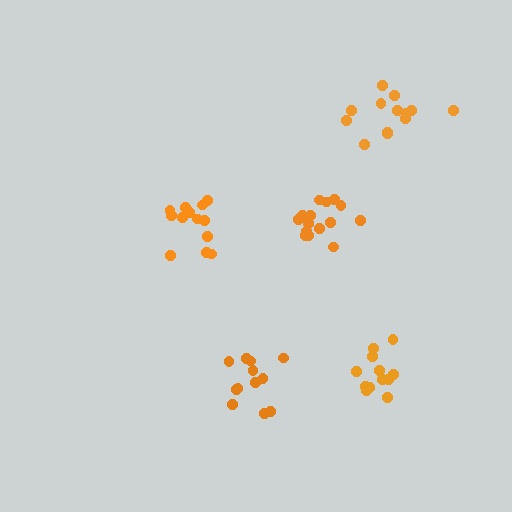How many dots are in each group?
Group 1: 12 dots, Group 2: 13 dots, Group 3: 15 dots, Group 4: 12 dots, Group 5: 13 dots (65 total).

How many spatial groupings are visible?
There are 5 spatial groupings.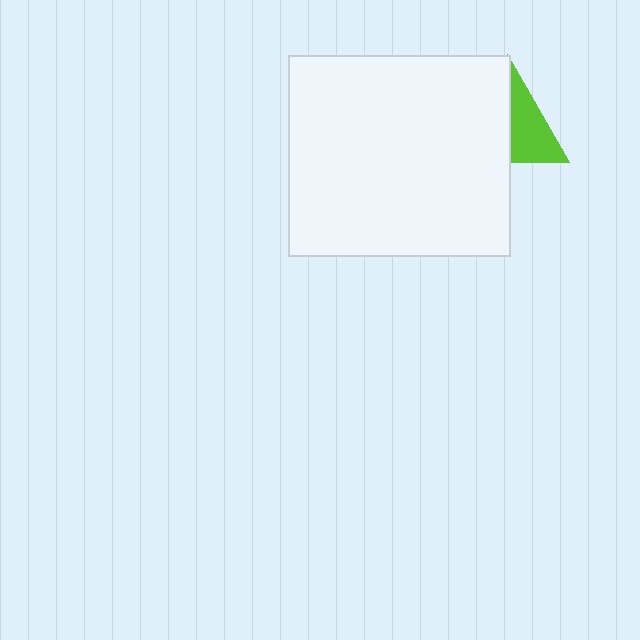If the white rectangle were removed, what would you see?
You would see the complete lime triangle.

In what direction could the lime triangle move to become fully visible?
The lime triangle could move right. That would shift it out from behind the white rectangle entirely.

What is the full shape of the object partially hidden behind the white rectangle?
The partially hidden object is a lime triangle.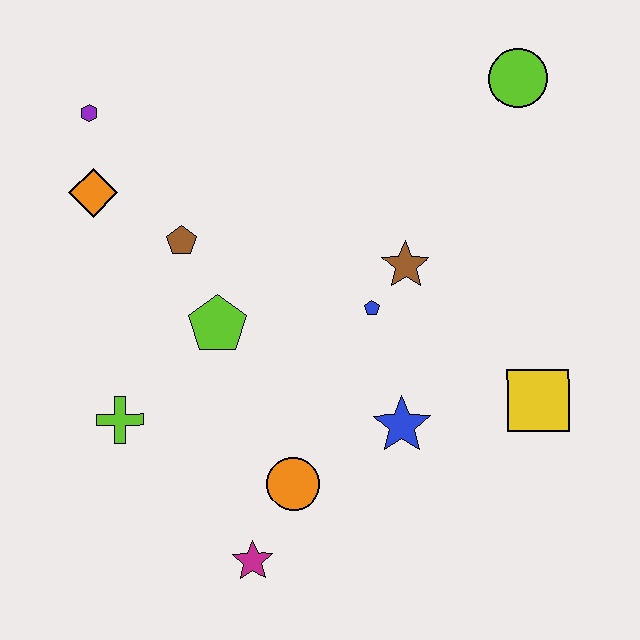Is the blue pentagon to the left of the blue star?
Yes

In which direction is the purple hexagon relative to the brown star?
The purple hexagon is to the left of the brown star.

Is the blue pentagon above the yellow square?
Yes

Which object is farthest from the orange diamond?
The yellow square is farthest from the orange diamond.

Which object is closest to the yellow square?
The blue star is closest to the yellow square.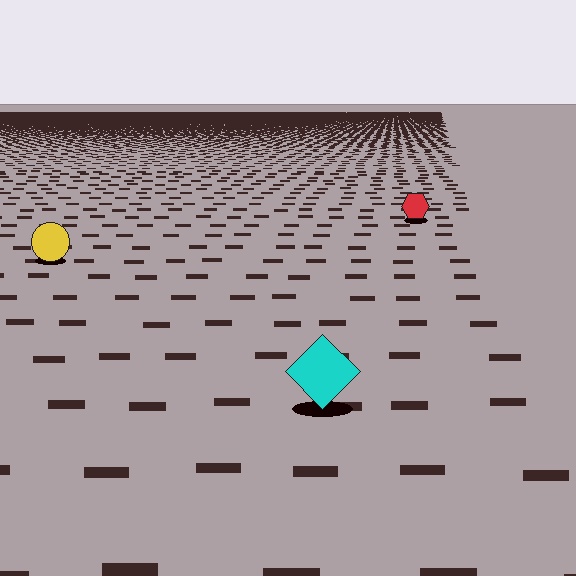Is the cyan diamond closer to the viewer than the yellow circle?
Yes. The cyan diamond is closer — you can tell from the texture gradient: the ground texture is coarser near it.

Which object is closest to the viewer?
The cyan diamond is closest. The texture marks near it are larger and more spread out.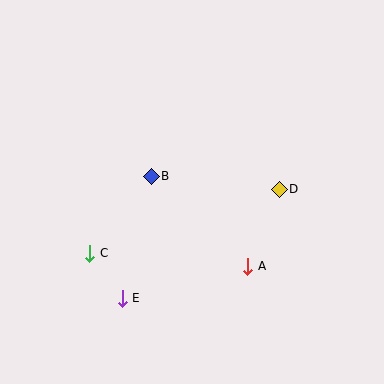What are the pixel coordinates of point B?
Point B is at (151, 176).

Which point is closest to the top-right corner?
Point D is closest to the top-right corner.